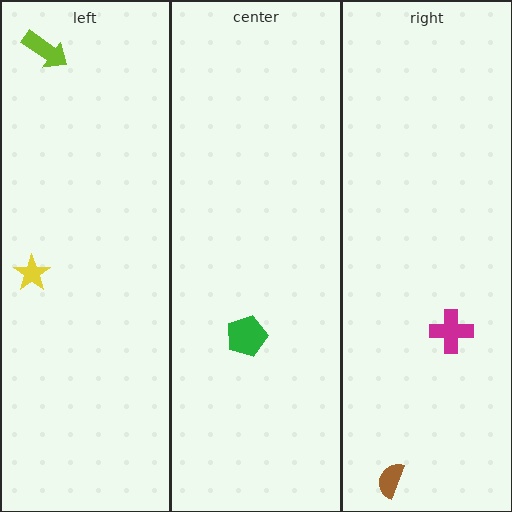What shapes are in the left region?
The lime arrow, the yellow star.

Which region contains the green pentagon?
The center region.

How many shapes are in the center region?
1.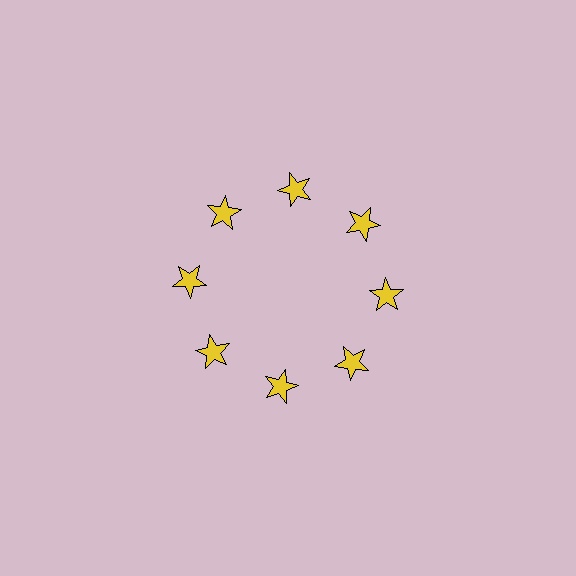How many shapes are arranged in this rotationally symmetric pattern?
There are 8 shapes, arranged in 8 groups of 1.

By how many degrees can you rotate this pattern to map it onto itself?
The pattern maps onto itself every 45 degrees of rotation.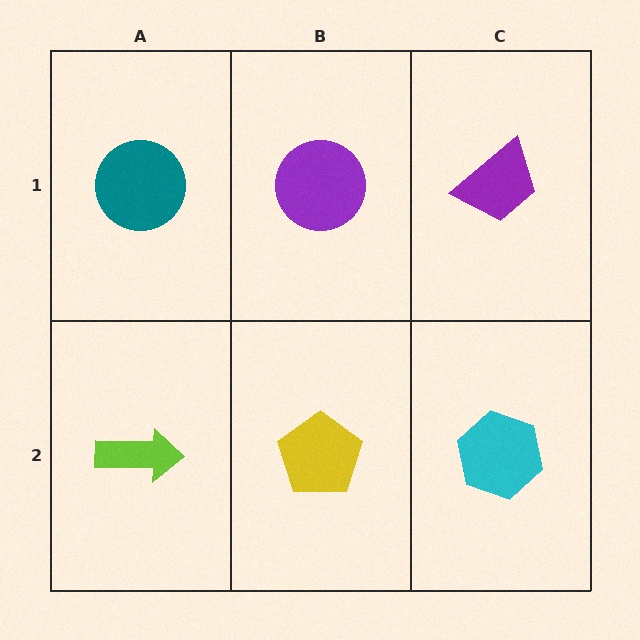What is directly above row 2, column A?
A teal circle.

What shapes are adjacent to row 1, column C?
A cyan hexagon (row 2, column C), a purple circle (row 1, column B).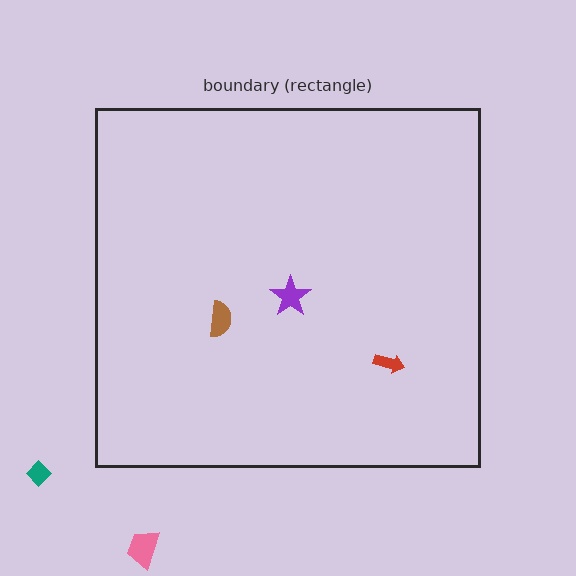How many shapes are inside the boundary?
3 inside, 2 outside.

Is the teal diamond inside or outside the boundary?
Outside.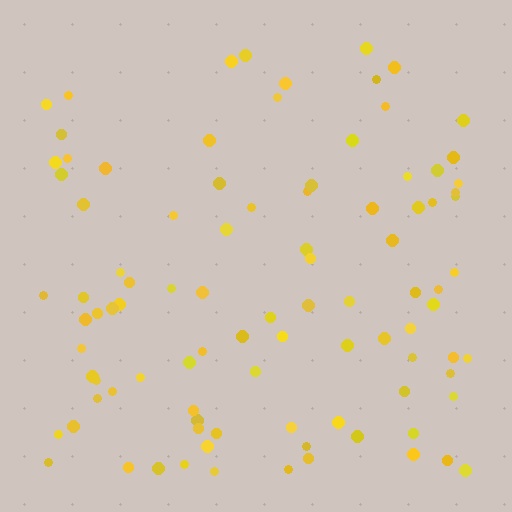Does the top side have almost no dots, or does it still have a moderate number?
Still a moderate number, just noticeably fewer than the bottom.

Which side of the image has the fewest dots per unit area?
The top.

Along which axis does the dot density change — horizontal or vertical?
Vertical.